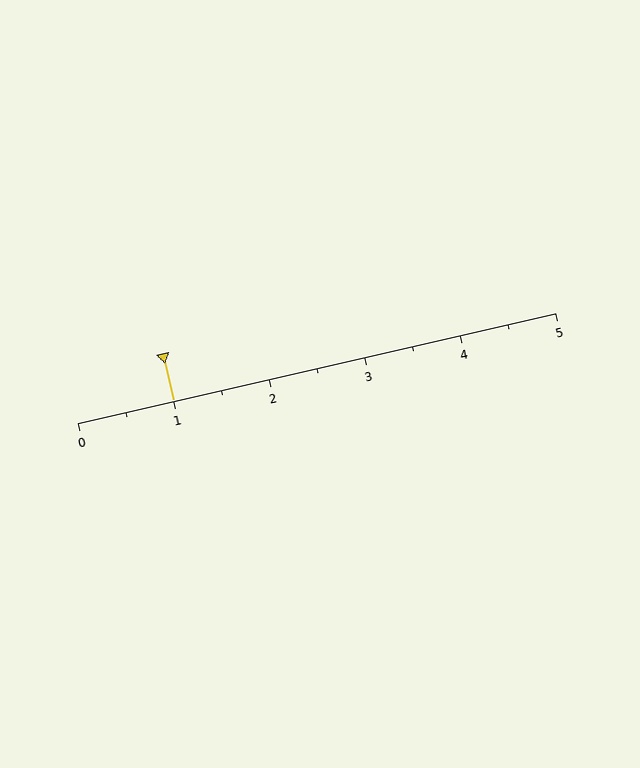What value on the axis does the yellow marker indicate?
The marker indicates approximately 1.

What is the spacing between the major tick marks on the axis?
The major ticks are spaced 1 apart.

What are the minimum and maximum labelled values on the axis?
The axis runs from 0 to 5.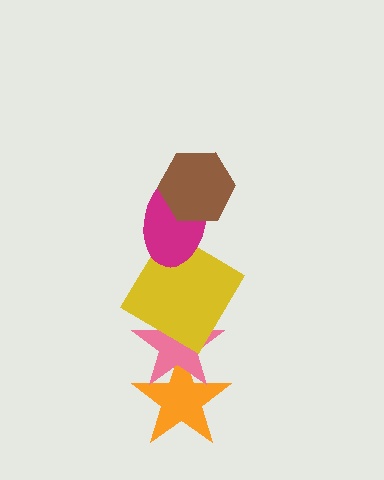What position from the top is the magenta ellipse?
The magenta ellipse is 2nd from the top.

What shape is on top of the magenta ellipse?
The brown hexagon is on top of the magenta ellipse.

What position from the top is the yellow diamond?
The yellow diamond is 3rd from the top.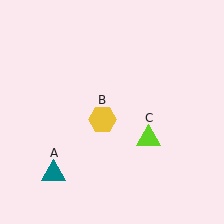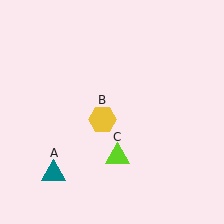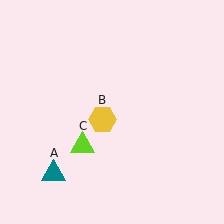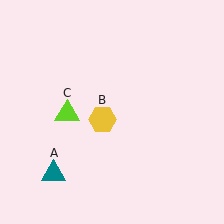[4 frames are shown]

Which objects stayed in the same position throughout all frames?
Teal triangle (object A) and yellow hexagon (object B) remained stationary.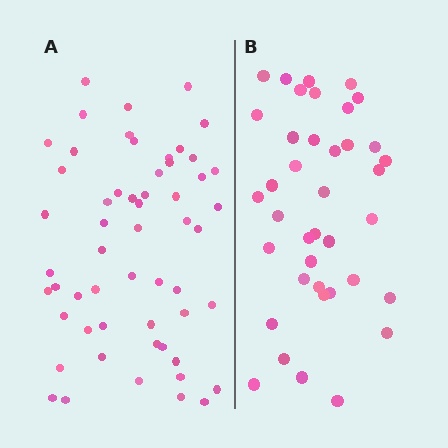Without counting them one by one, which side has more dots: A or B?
Region A (the left region) has more dots.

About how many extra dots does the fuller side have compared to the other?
Region A has approximately 15 more dots than region B.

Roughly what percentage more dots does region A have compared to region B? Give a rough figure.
About 45% more.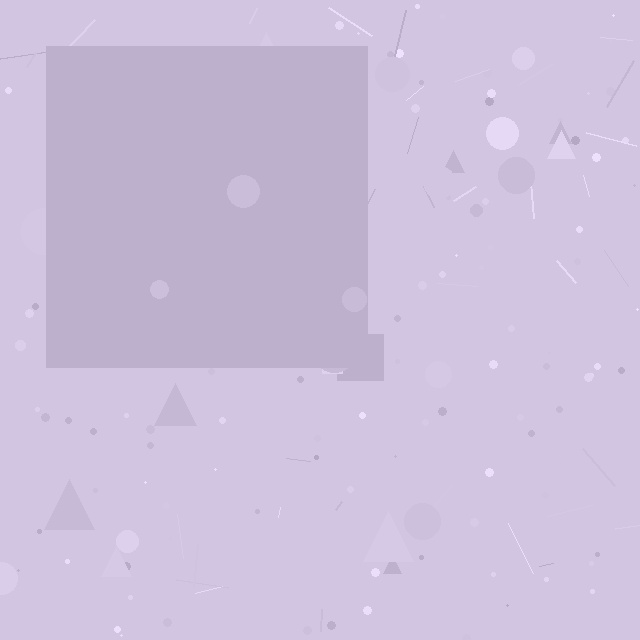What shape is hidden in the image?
A square is hidden in the image.